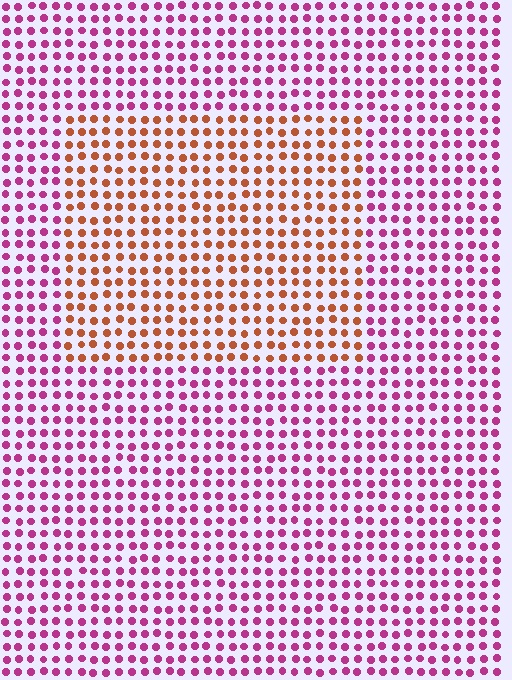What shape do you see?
I see a rectangle.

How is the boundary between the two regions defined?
The boundary is defined purely by a slight shift in hue (about 56 degrees). Spacing, size, and orientation are identical on both sides.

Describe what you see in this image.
The image is filled with small magenta elements in a uniform arrangement. A rectangle-shaped region is visible where the elements are tinted to a slightly different hue, forming a subtle color boundary.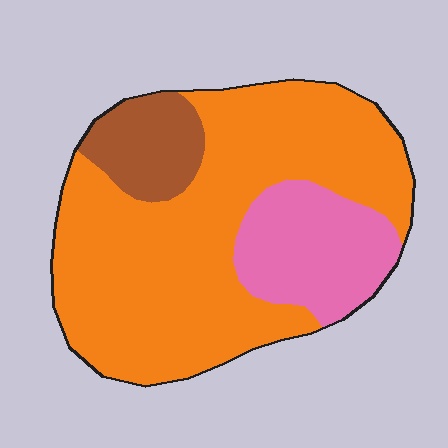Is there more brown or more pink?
Pink.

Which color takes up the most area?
Orange, at roughly 70%.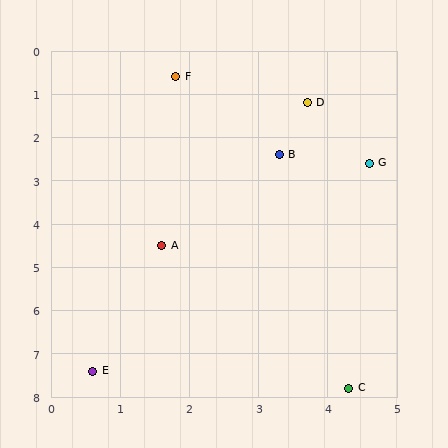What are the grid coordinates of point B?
Point B is at approximately (3.3, 2.4).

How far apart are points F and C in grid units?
Points F and C are about 7.6 grid units apart.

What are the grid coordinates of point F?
Point F is at approximately (1.8, 0.6).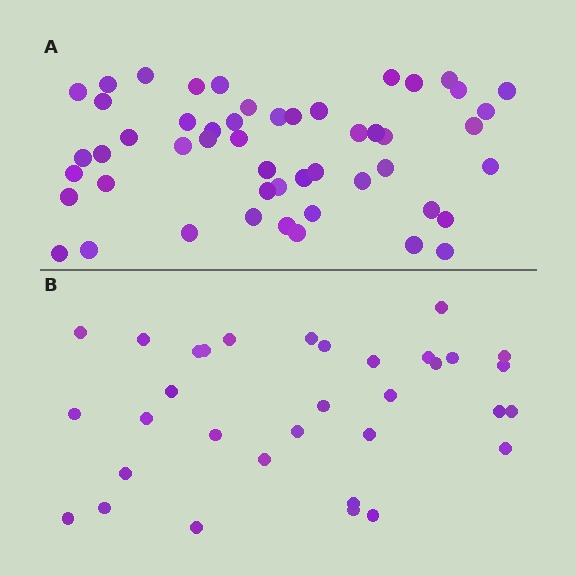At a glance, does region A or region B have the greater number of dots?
Region A (the top region) has more dots.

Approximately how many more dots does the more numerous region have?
Region A has approximately 20 more dots than region B.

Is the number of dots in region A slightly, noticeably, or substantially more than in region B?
Region A has substantially more. The ratio is roughly 1.5 to 1.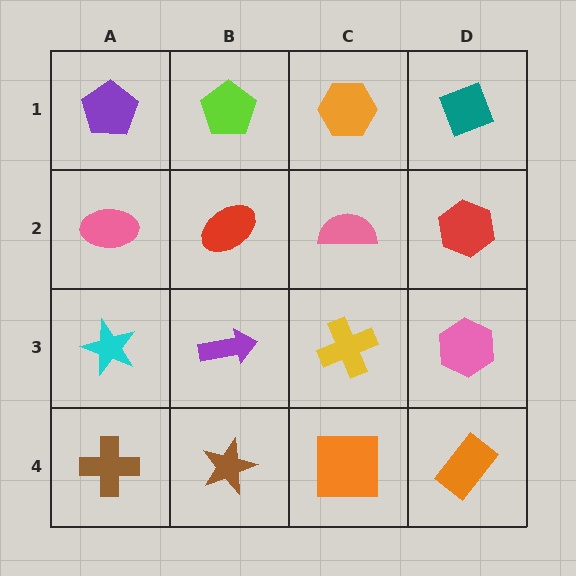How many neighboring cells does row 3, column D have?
3.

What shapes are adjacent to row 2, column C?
An orange hexagon (row 1, column C), a yellow cross (row 3, column C), a red ellipse (row 2, column B), a red hexagon (row 2, column D).